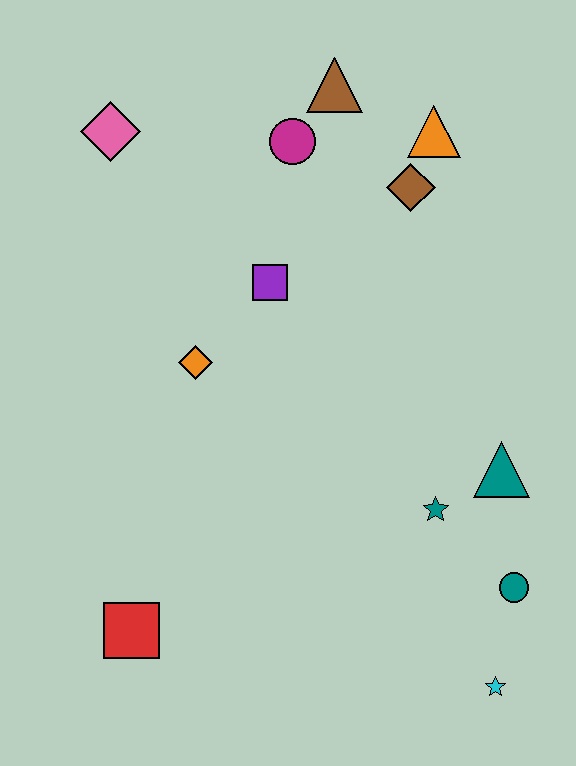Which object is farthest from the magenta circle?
The cyan star is farthest from the magenta circle.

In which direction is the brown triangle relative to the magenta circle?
The brown triangle is above the magenta circle.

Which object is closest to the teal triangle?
The teal star is closest to the teal triangle.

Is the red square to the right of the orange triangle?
No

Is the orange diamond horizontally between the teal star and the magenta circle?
No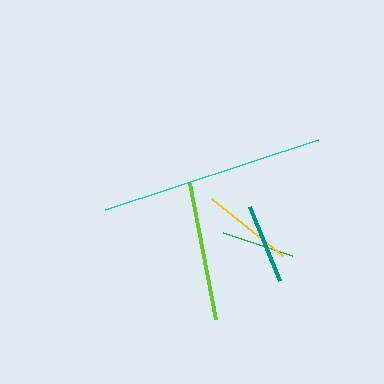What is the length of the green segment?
The green segment is approximately 72 pixels long.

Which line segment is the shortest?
The green line is the shortest at approximately 72 pixels.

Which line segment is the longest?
The cyan line is the longest at approximately 225 pixels.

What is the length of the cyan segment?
The cyan segment is approximately 225 pixels long.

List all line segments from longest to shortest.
From longest to shortest: cyan, lime, yellow, teal, green.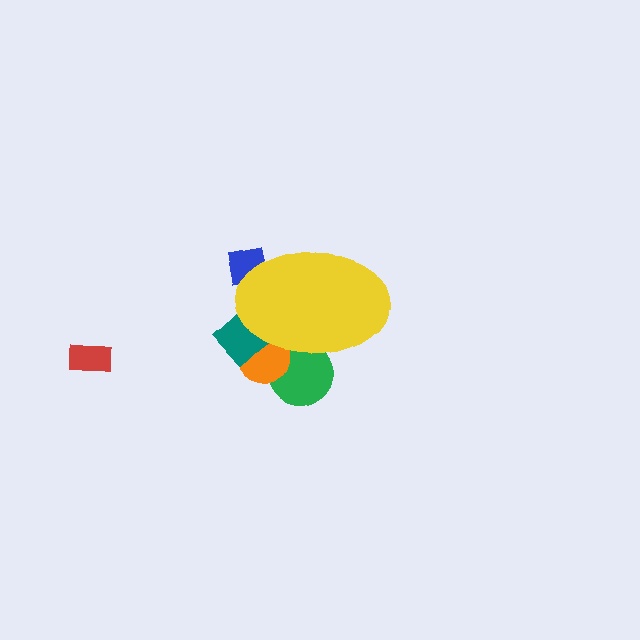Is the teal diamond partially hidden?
Yes, the teal diamond is partially hidden behind the yellow ellipse.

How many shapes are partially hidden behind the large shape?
4 shapes are partially hidden.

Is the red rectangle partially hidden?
No, the red rectangle is fully visible.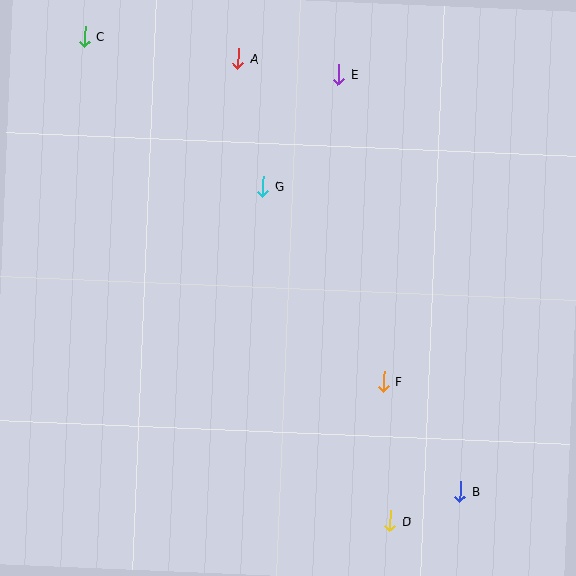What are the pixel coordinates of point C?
Point C is at (85, 37).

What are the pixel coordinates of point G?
Point G is at (263, 186).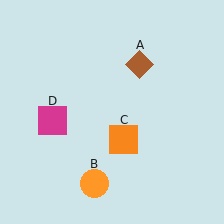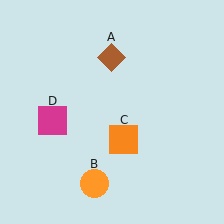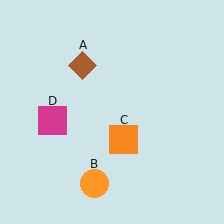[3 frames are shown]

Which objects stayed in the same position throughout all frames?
Orange circle (object B) and orange square (object C) and magenta square (object D) remained stationary.